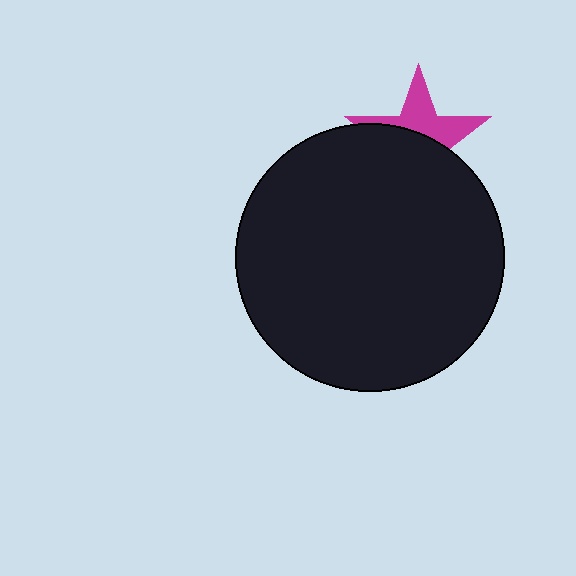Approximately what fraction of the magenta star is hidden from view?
Roughly 57% of the magenta star is hidden behind the black circle.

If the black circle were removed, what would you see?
You would see the complete magenta star.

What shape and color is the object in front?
The object in front is a black circle.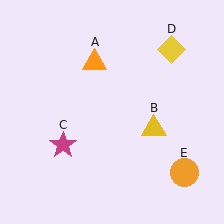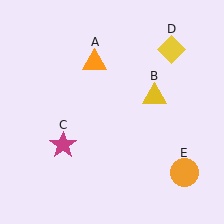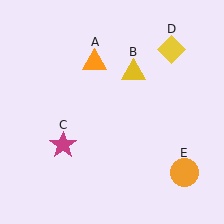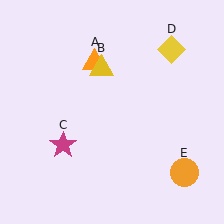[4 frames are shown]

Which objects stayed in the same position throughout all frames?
Orange triangle (object A) and magenta star (object C) and yellow diamond (object D) and orange circle (object E) remained stationary.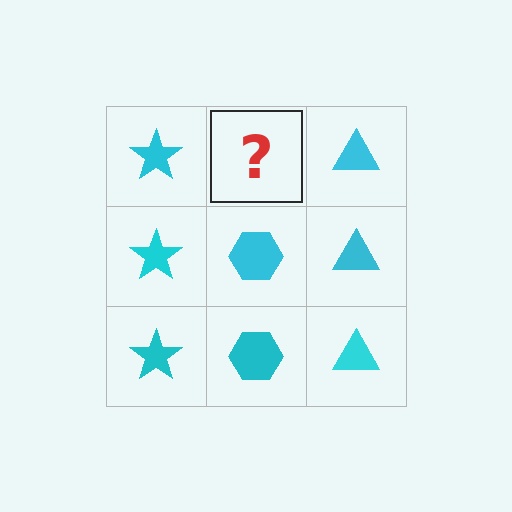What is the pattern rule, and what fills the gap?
The rule is that each column has a consistent shape. The gap should be filled with a cyan hexagon.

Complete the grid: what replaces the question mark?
The question mark should be replaced with a cyan hexagon.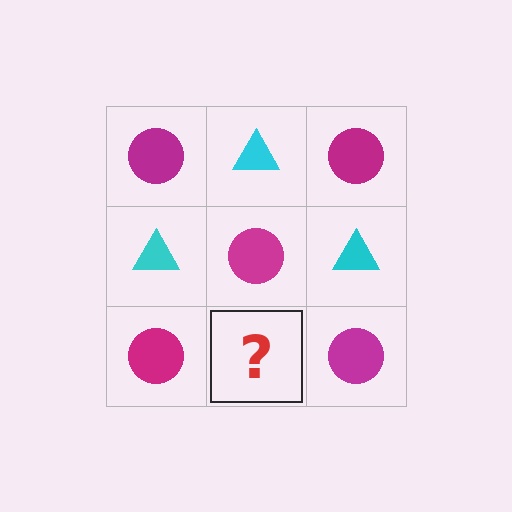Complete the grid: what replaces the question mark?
The question mark should be replaced with a cyan triangle.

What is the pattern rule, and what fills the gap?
The rule is that it alternates magenta circle and cyan triangle in a checkerboard pattern. The gap should be filled with a cyan triangle.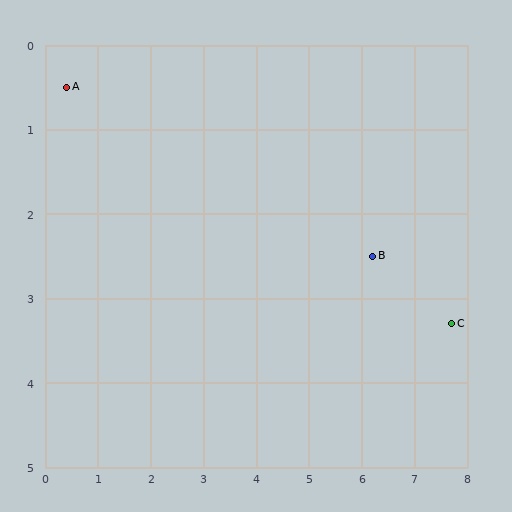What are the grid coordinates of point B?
Point B is at approximately (6.2, 2.5).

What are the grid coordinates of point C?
Point C is at approximately (7.7, 3.3).